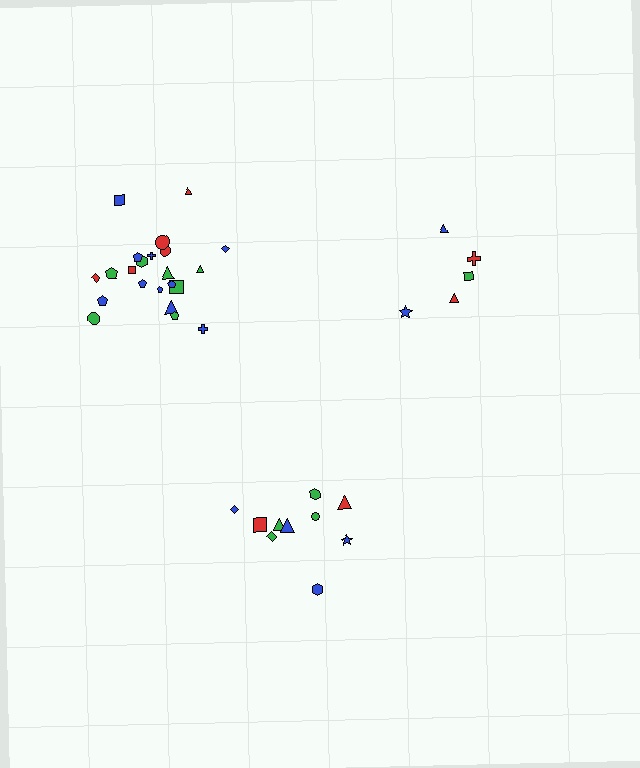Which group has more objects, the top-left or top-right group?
The top-left group.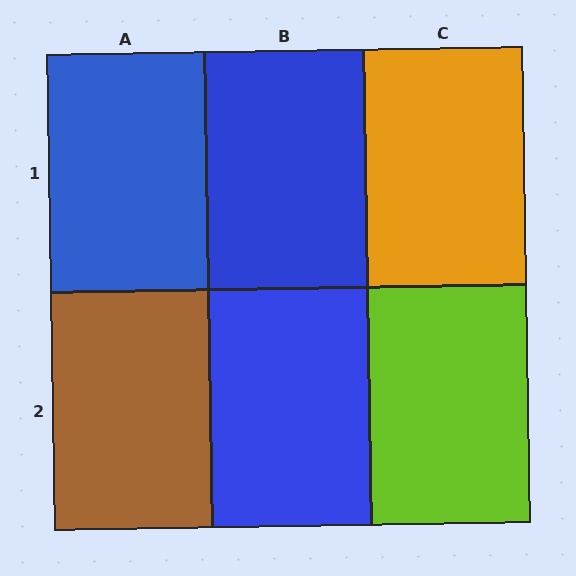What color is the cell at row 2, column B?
Blue.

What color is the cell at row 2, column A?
Brown.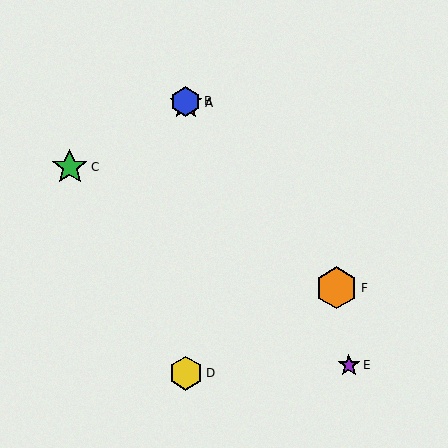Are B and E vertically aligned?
No, B is at x≈186 and E is at x≈349.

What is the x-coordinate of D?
Object D is at x≈186.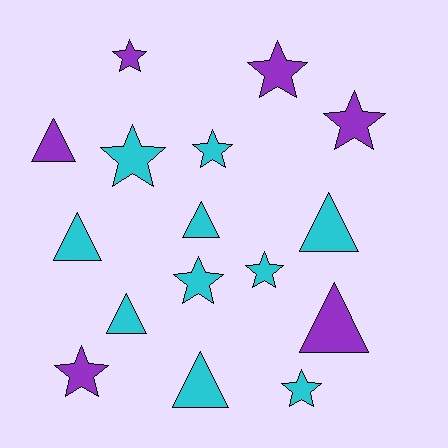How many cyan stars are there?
There are 5 cyan stars.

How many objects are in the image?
There are 16 objects.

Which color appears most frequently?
Cyan, with 10 objects.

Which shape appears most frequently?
Star, with 9 objects.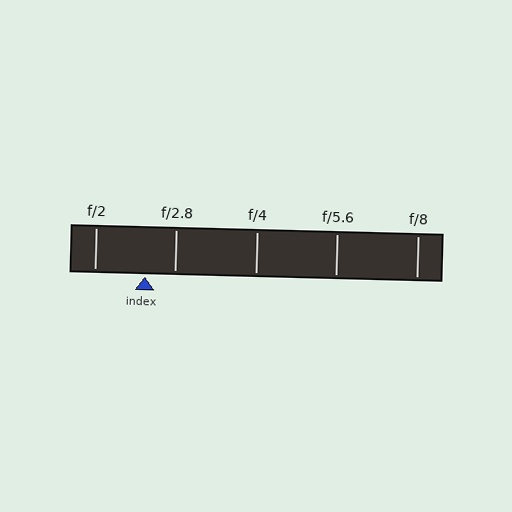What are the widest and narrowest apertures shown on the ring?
The widest aperture shown is f/2 and the narrowest is f/8.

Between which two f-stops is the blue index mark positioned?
The index mark is between f/2 and f/2.8.